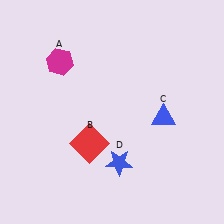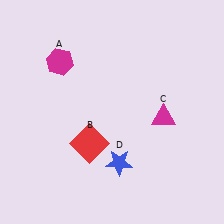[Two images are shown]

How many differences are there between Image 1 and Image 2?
There is 1 difference between the two images.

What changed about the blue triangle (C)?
In Image 1, C is blue. In Image 2, it changed to magenta.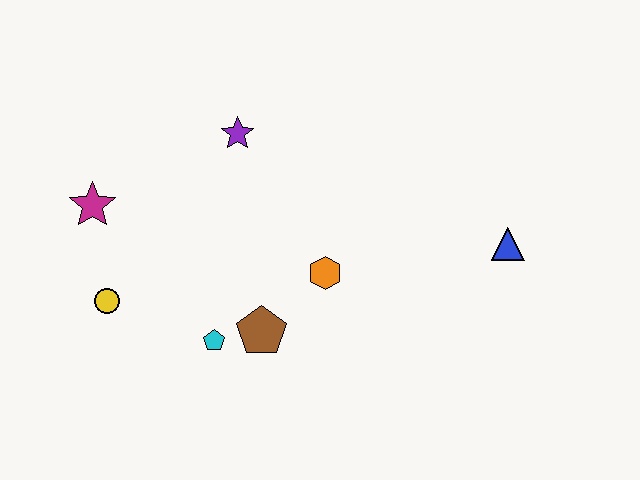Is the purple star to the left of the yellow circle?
No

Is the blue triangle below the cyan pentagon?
No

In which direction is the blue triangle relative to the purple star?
The blue triangle is to the right of the purple star.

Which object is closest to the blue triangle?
The orange hexagon is closest to the blue triangle.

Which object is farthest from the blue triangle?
The magenta star is farthest from the blue triangle.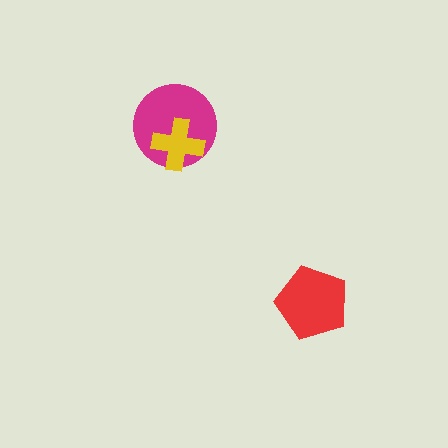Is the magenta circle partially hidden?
Yes, it is partially covered by another shape.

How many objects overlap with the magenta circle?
1 object overlaps with the magenta circle.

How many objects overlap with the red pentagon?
0 objects overlap with the red pentagon.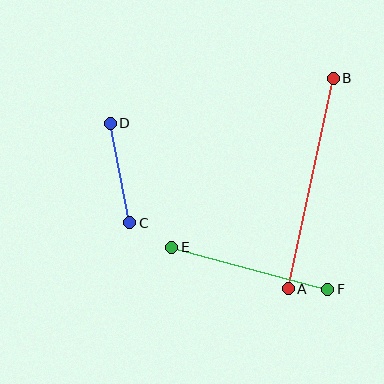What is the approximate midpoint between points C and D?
The midpoint is at approximately (120, 173) pixels.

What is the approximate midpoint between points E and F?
The midpoint is at approximately (250, 268) pixels.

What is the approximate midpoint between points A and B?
The midpoint is at approximately (311, 184) pixels.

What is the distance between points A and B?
The distance is approximately 216 pixels.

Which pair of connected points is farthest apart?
Points A and B are farthest apart.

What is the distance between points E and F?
The distance is approximately 161 pixels.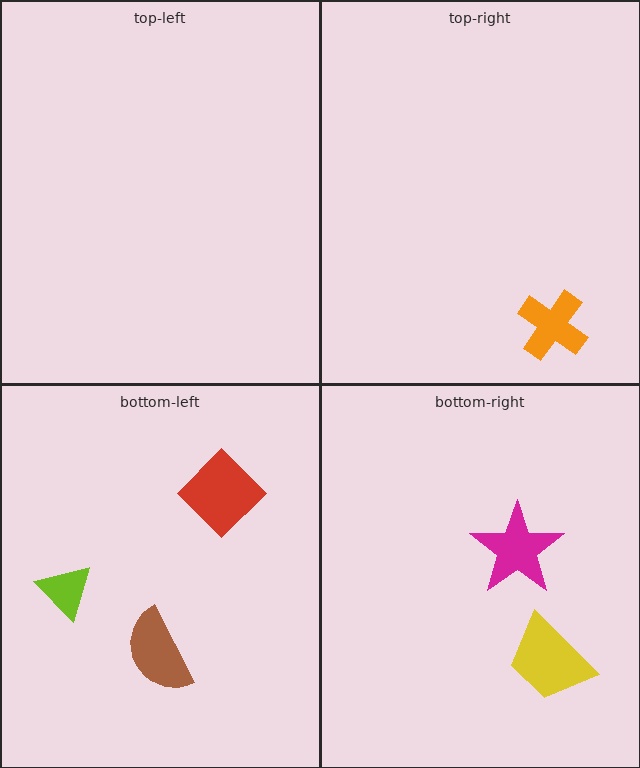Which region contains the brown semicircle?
The bottom-left region.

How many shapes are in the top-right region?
1.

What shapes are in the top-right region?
The orange cross.